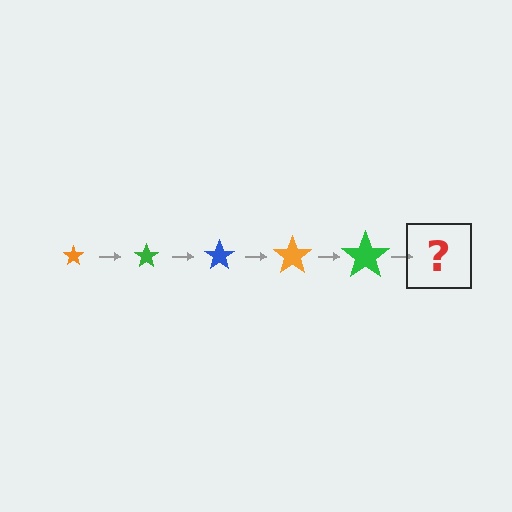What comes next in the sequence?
The next element should be a blue star, larger than the previous one.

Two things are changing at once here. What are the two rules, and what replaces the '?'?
The two rules are that the star grows larger each step and the color cycles through orange, green, and blue. The '?' should be a blue star, larger than the previous one.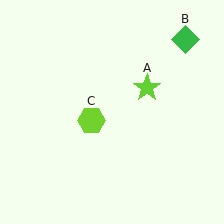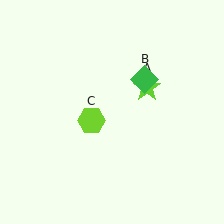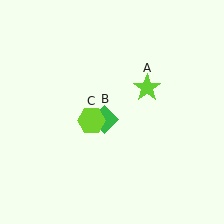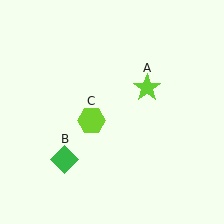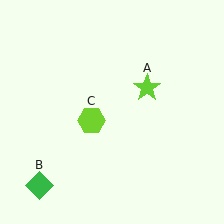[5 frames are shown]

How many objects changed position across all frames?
1 object changed position: green diamond (object B).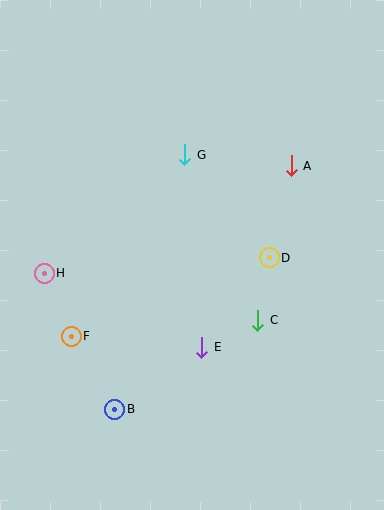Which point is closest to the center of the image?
Point D at (269, 258) is closest to the center.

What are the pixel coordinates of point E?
Point E is at (202, 347).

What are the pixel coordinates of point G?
Point G is at (185, 155).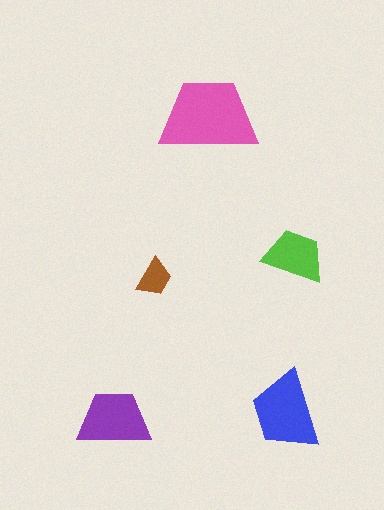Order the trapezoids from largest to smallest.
the pink one, the blue one, the purple one, the lime one, the brown one.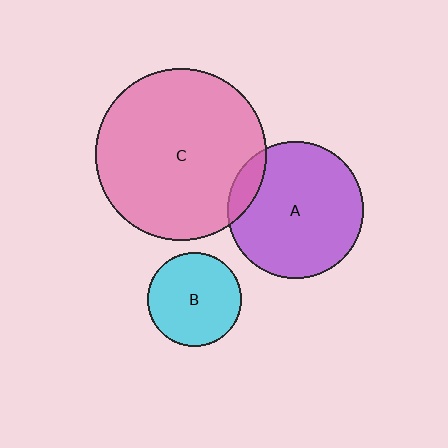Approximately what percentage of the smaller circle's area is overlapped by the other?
Approximately 10%.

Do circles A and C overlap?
Yes.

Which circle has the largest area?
Circle C (pink).